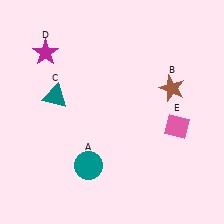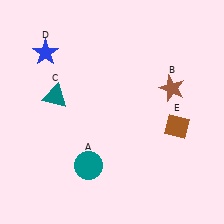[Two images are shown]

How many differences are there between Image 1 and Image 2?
There are 2 differences between the two images.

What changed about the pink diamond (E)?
In Image 1, E is pink. In Image 2, it changed to brown.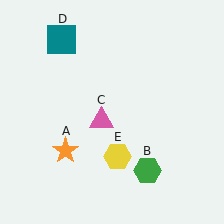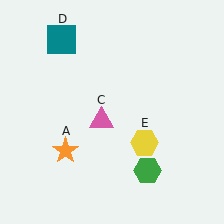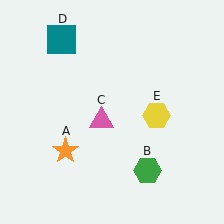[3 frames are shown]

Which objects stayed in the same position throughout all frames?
Orange star (object A) and green hexagon (object B) and pink triangle (object C) and teal square (object D) remained stationary.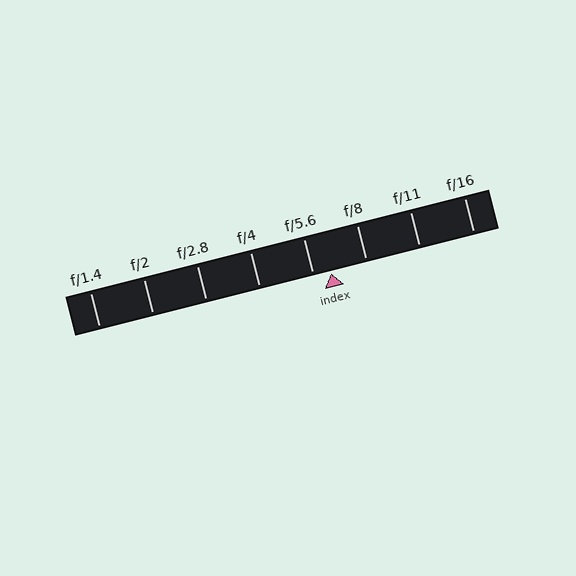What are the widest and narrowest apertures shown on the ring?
The widest aperture shown is f/1.4 and the narrowest is f/16.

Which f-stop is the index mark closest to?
The index mark is closest to f/5.6.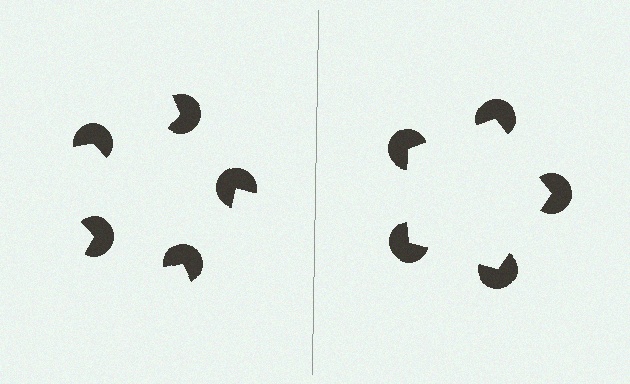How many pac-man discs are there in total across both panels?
10 — 5 on each side.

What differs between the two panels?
The pac-man discs are positioned identically on both sides; only the wedge orientations differ. On the right they align to a pentagon; on the left they are misaligned.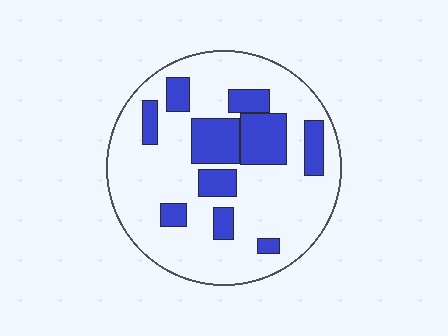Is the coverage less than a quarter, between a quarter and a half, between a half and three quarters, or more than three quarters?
Between a quarter and a half.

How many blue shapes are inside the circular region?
10.